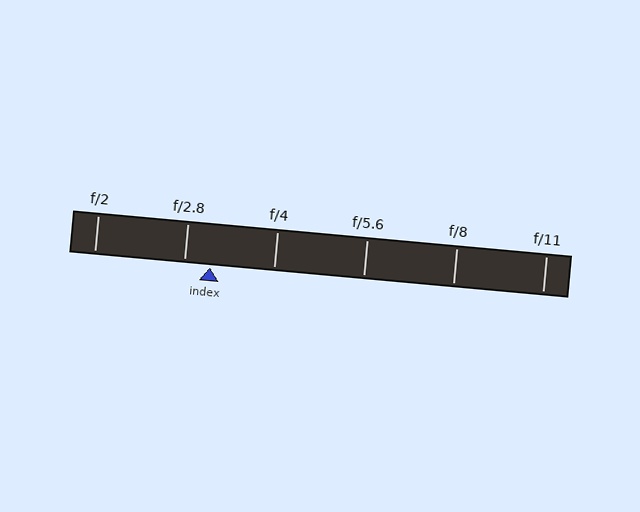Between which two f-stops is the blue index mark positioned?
The index mark is between f/2.8 and f/4.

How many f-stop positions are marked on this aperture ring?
There are 6 f-stop positions marked.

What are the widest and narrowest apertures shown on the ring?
The widest aperture shown is f/2 and the narrowest is f/11.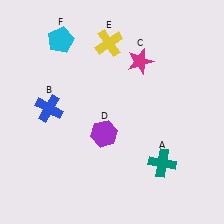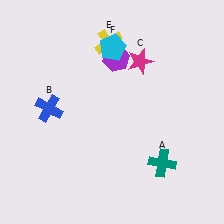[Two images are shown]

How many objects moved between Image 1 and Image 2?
2 objects moved between the two images.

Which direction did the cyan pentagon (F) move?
The cyan pentagon (F) moved right.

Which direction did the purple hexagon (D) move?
The purple hexagon (D) moved up.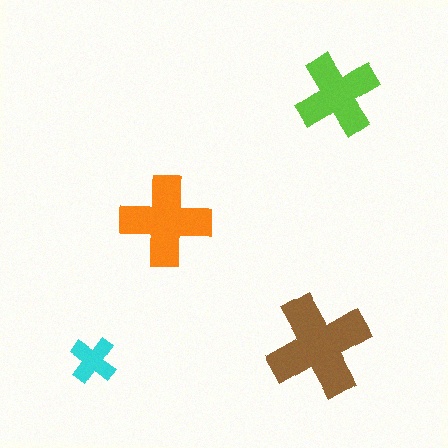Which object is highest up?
The lime cross is topmost.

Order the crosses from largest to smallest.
the brown one, the orange one, the lime one, the cyan one.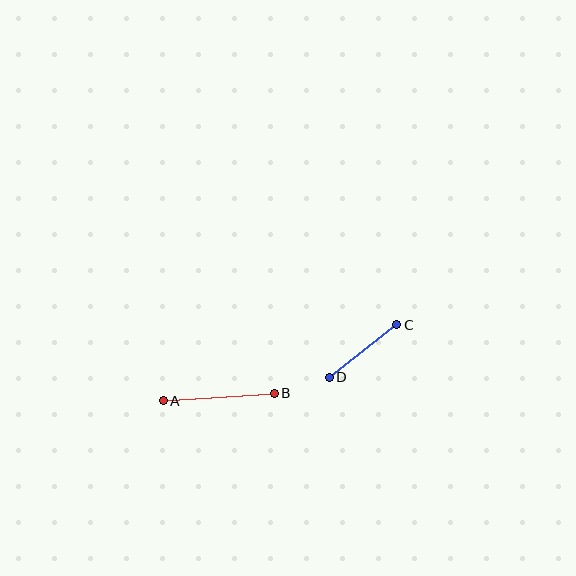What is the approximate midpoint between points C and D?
The midpoint is at approximately (363, 351) pixels.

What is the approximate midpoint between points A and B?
The midpoint is at approximately (219, 397) pixels.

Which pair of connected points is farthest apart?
Points A and B are farthest apart.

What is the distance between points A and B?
The distance is approximately 111 pixels.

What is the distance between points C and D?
The distance is approximately 85 pixels.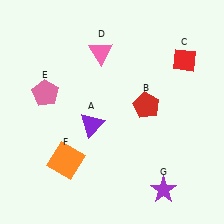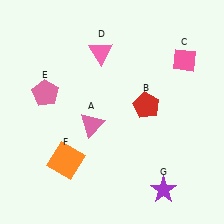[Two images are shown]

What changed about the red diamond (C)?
In Image 1, C is red. In Image 2, it changed to pink.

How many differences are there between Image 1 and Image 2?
There are 2 differences between the two images.